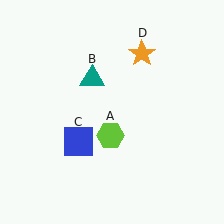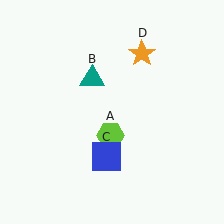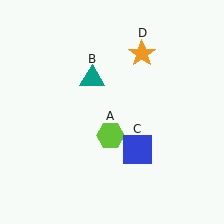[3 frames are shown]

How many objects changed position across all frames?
1 object changed position: blue square (object C).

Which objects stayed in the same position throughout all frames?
Lime hexagon (object A) and teal triangle (object B) and orange star (object D) remained stationary.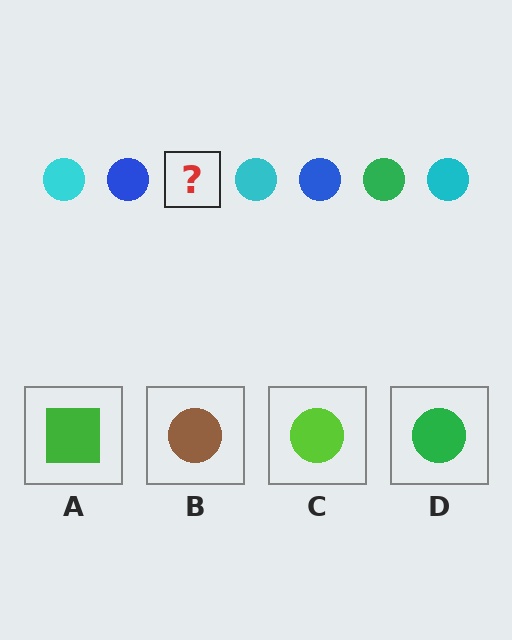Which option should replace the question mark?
Option D.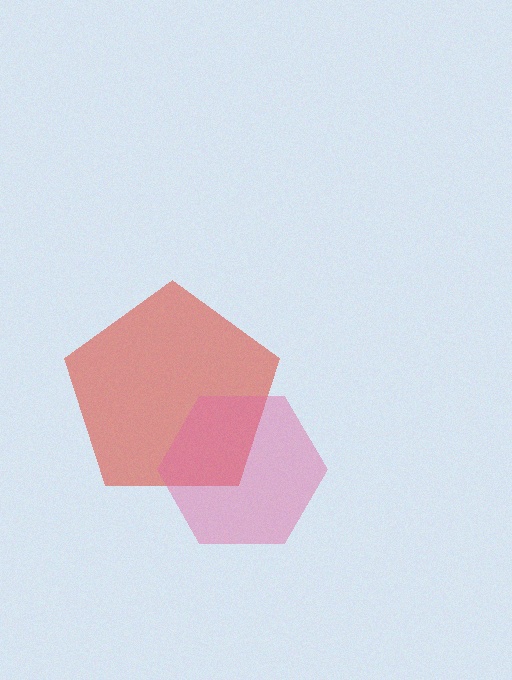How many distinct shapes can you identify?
There are 2 distinct shapes: a red pentagon, a pink hexagon.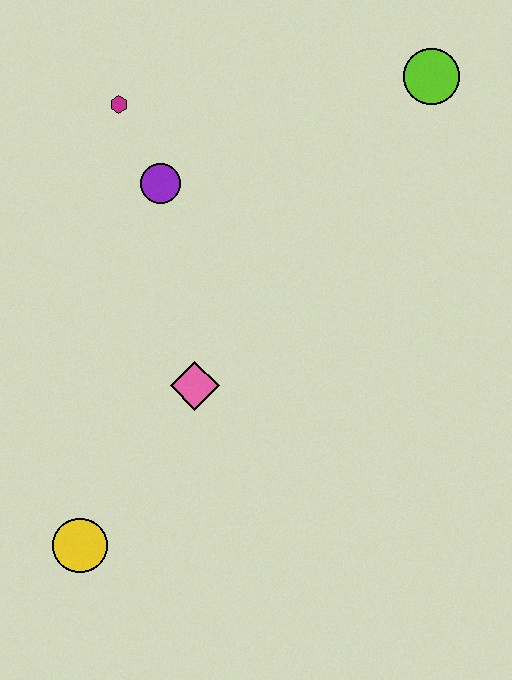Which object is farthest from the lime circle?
The yellow circle is farthest from the lime circle.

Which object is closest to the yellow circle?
The pink diamond is closest to the yellow circle.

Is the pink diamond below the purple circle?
Yes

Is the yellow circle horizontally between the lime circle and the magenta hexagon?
No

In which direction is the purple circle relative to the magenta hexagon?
The purple circle is below the magenta hexagon.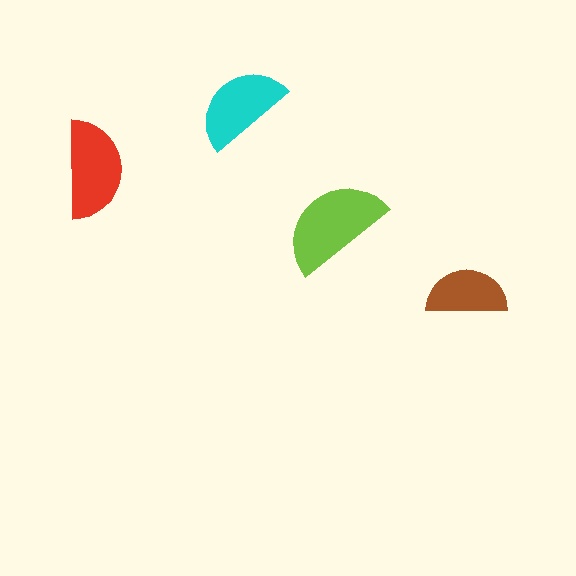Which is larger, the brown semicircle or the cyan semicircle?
The cyan one.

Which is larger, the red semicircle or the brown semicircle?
The red one.